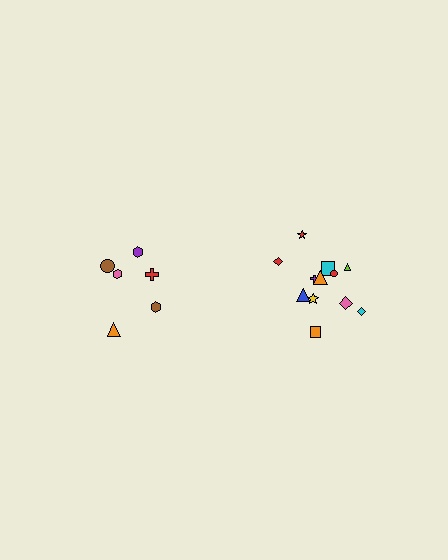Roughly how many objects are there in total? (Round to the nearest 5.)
Roughly 20 objects in total.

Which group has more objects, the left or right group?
The right group.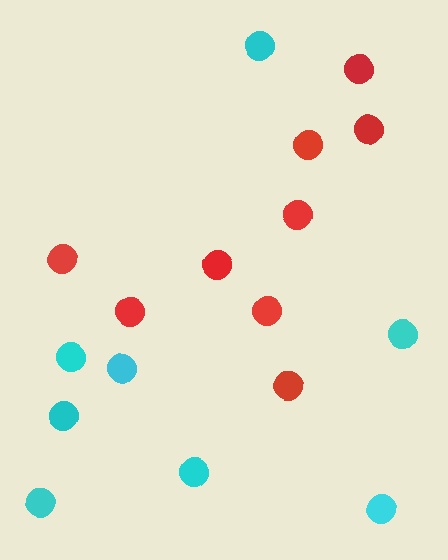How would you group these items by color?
There are 2 groups: one group of red circles (9) and one group of cyan circles (8).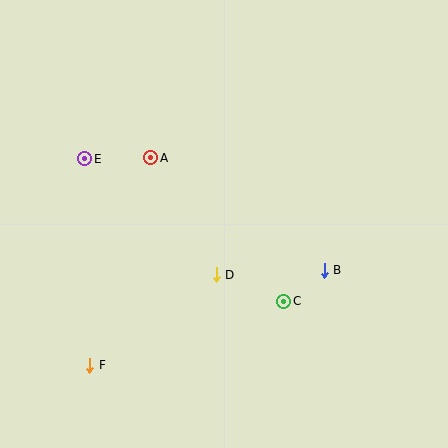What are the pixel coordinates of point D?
Point D is at (216, 275).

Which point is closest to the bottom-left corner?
Point F is closest to the bottom-left corner.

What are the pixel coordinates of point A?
Point A is at (151, 158).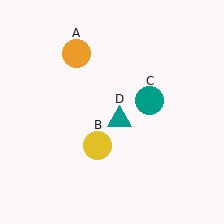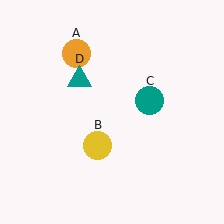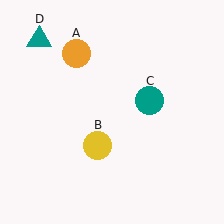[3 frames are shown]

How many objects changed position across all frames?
1 object changed position: teal triangle (object D).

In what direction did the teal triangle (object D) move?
The teal triangle (object D) moved up and to the left.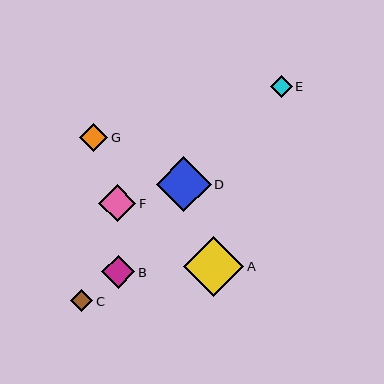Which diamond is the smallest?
Diamond C is the smallest with a size of approximately 22 pixels.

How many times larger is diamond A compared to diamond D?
Diamond A is approximately 1.1 times the size of diamond D.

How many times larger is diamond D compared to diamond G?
Diamond D is approximately 2.0 times the size of diamond G.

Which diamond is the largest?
Diamond A is the largest with a size of approximately 61 pixels.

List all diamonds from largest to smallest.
From largest to smallest: A, D, F, B, G, E, C.